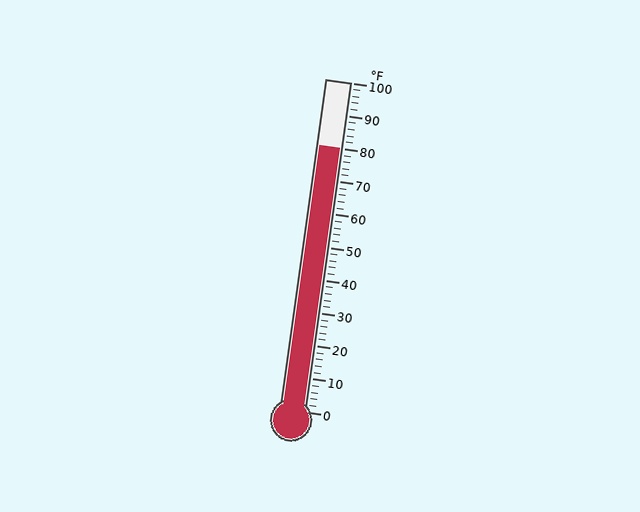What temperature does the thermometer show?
The thermometer shows approximately 80°F.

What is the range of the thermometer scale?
The thermometer scale ranges from 0°F to 100°F.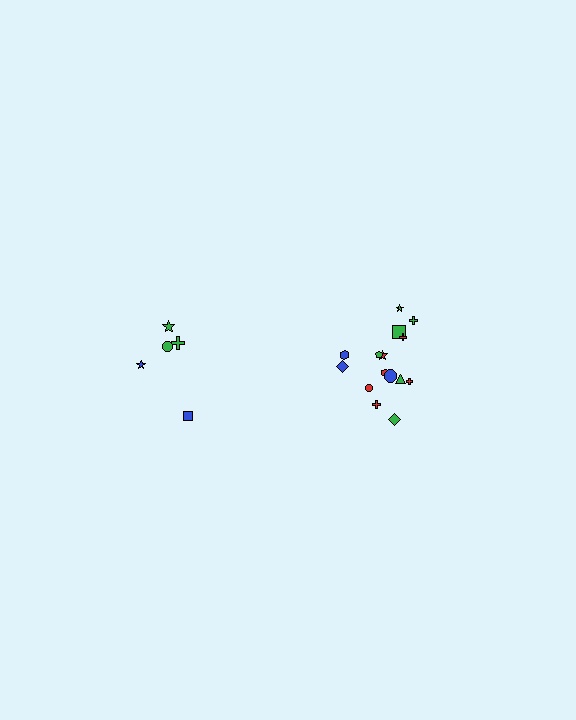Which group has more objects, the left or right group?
The right group.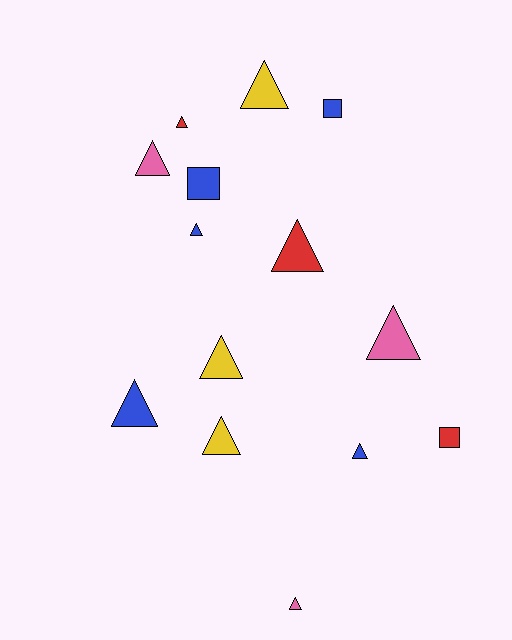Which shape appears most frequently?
Triangle, with 11 objects.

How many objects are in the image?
There are 14 objects.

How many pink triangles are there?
There are 3 pink triangles.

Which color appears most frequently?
Blue, with 5 objects.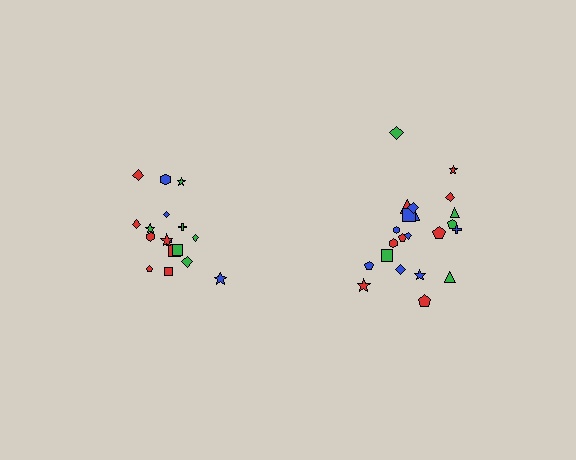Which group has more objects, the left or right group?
The right group.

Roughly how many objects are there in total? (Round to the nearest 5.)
Roughly 40 objects in total.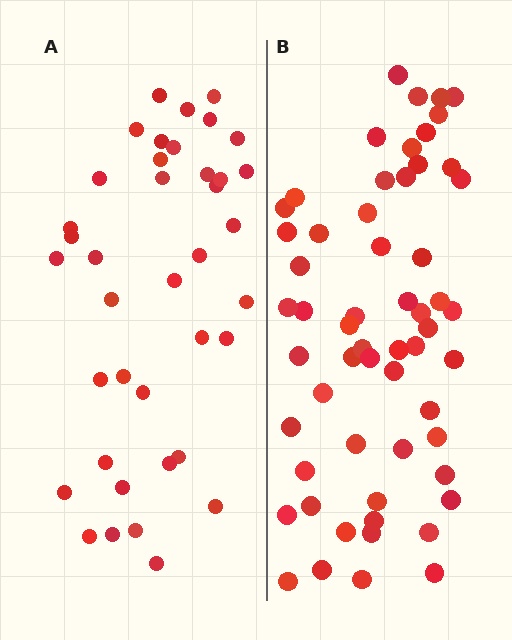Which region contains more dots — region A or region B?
Region B (the right region) has more dots.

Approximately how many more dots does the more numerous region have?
Region B has approximately 20 more dots than region A.